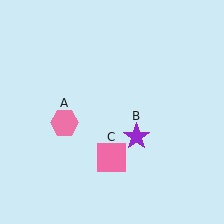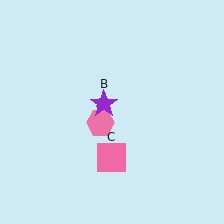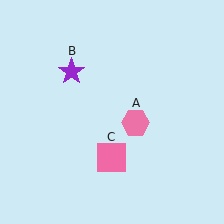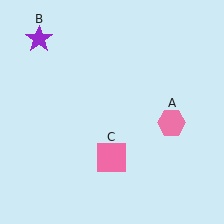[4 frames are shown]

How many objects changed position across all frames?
2 objects changed position: pink hexagon (object A), purple star (object B).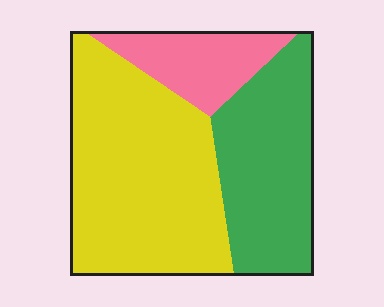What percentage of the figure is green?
Green covers roughly 35% of the figure.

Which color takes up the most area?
Yellow, at roughly 50%.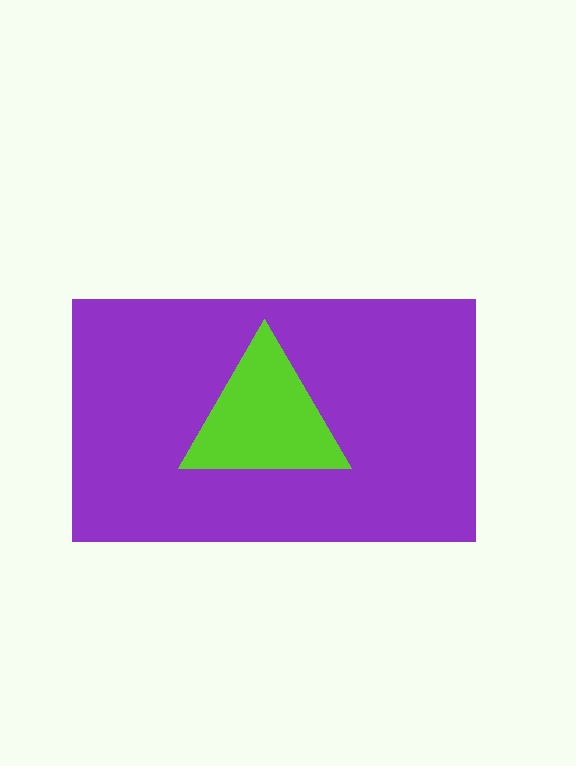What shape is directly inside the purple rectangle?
The lime triangle.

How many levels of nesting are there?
2.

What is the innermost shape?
The lime triangle.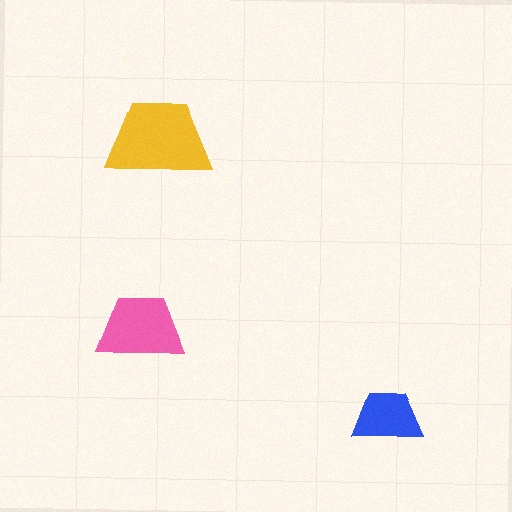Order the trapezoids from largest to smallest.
the yellow one, the pink one, the blue one.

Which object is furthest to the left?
The pink trapezoid is leftmost.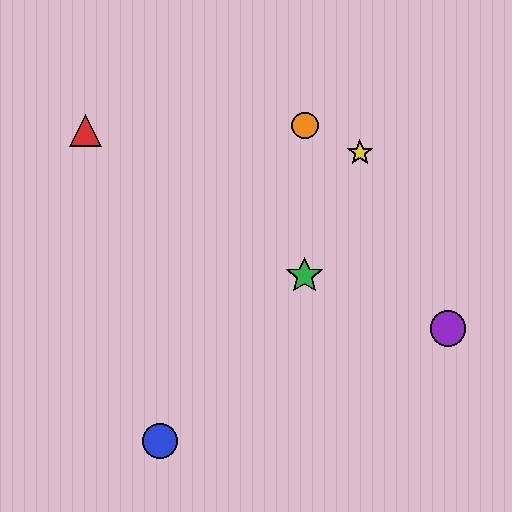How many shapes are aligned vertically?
2 shapes (the green star, the orange circle) are aligned vertically.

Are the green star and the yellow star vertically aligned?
No, the green star is at x≈305 and the yellow star is at x≈360.